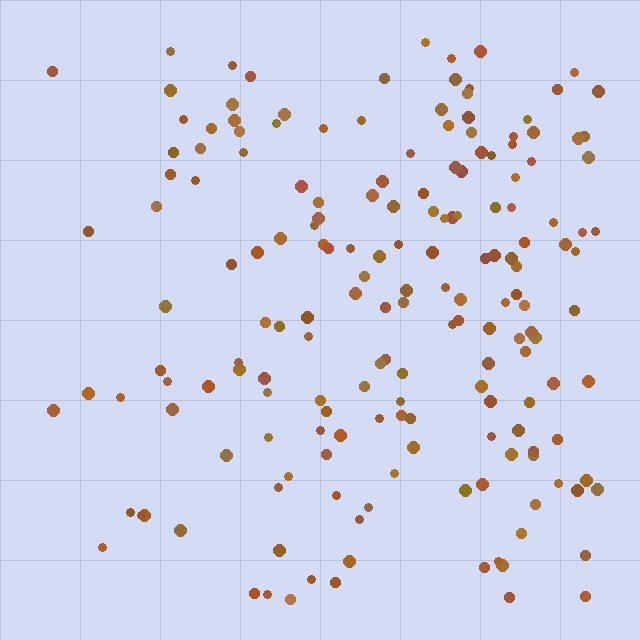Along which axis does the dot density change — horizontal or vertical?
Horizontal.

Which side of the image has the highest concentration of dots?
The right.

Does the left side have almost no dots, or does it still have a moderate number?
Still a moderate number, just noticeably fewer than the right.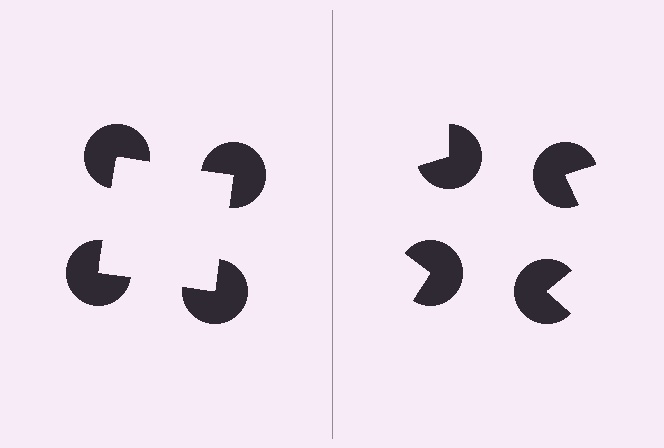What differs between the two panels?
The pac-man discs are positioned identically on both sides; only the wedge orientations differ. On the left they align to a square; on the right they are misaligned.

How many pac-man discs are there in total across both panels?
8 — 4 on each side.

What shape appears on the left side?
An illusory square.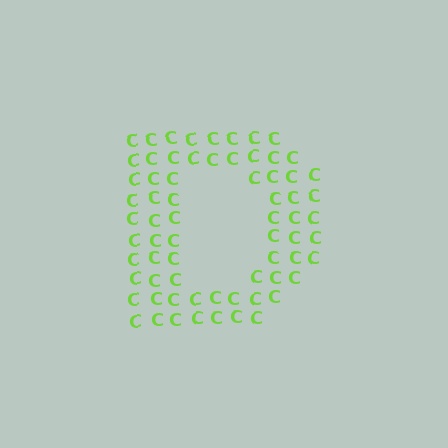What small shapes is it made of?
It is made of small letter C's.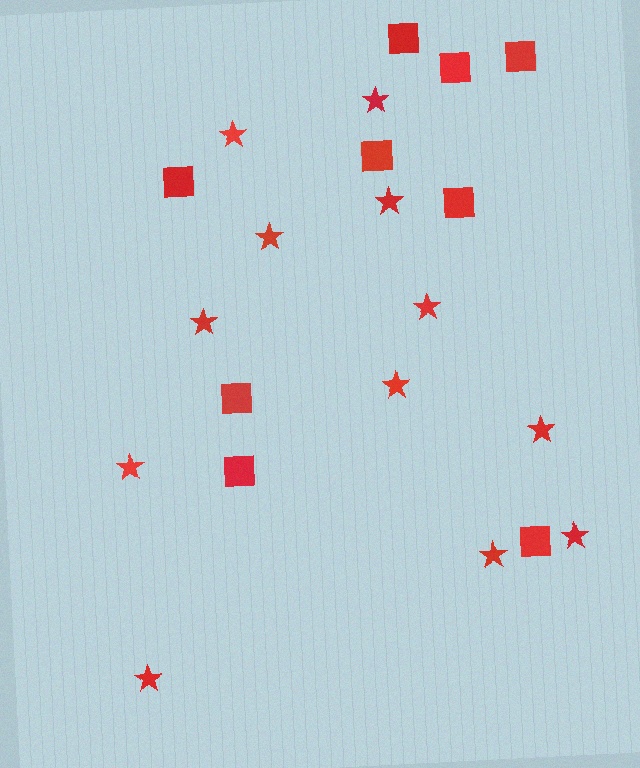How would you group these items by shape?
There are 2 groups: one group of squares (9) and one group of stars (12).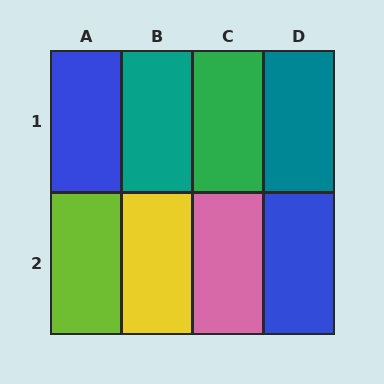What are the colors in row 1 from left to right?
Blue, teal, green, teal.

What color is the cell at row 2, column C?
Pink.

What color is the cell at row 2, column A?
Lime.